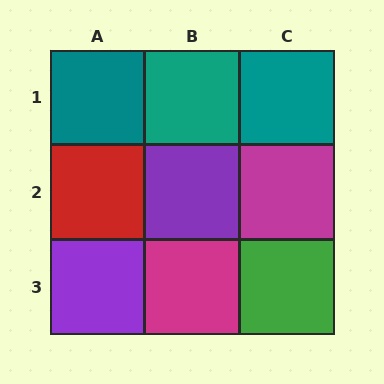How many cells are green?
1 cell is green.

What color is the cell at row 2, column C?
Magenta.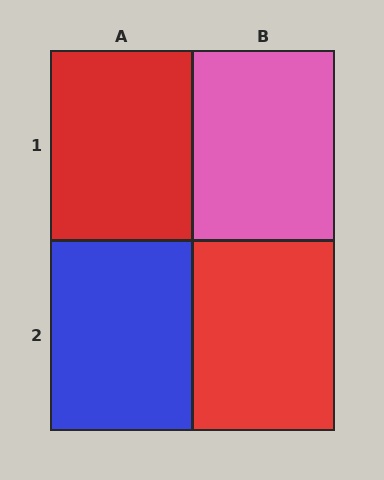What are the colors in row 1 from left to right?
Red, pink.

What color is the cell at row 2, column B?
Red.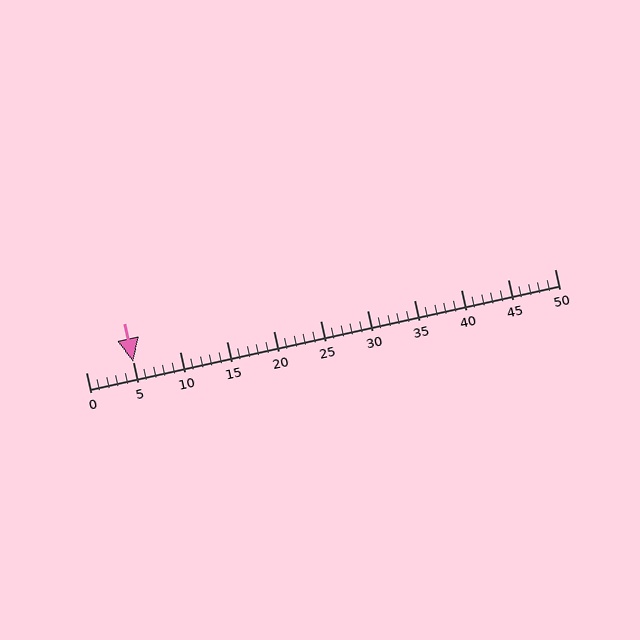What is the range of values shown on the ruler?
The ruler shows values from 0 to 50.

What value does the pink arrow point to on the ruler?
The pink arrow points to approximately 5.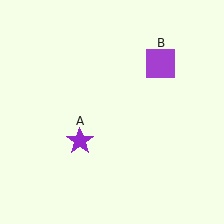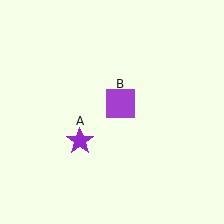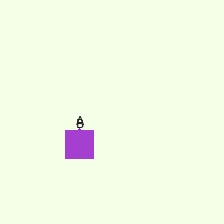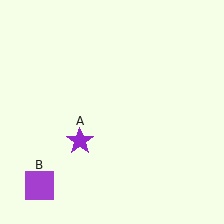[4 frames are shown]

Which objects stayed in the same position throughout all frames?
Purple star (object A) remained stationary.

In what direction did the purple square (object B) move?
The purple square (object B) moved down and to the left.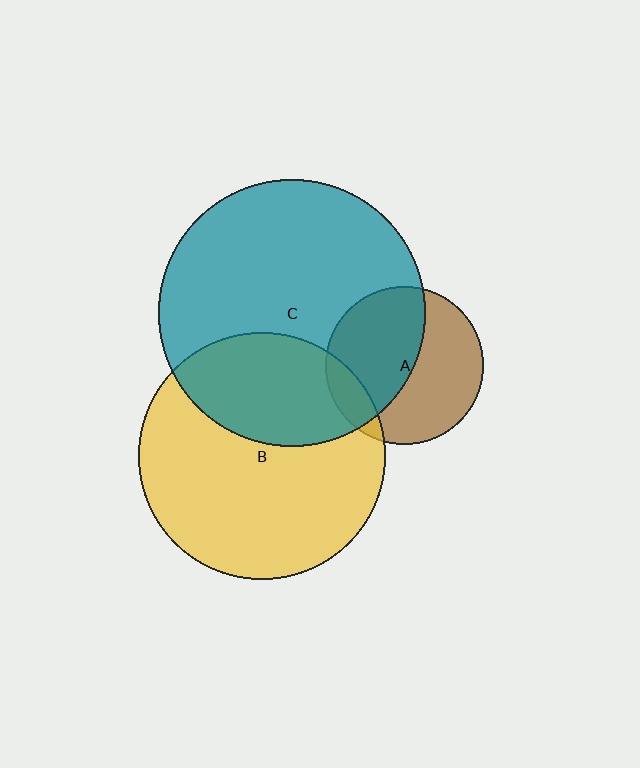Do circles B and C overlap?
Yes.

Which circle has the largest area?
Circle C (teal).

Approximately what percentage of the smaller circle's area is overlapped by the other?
Approximately 35%.